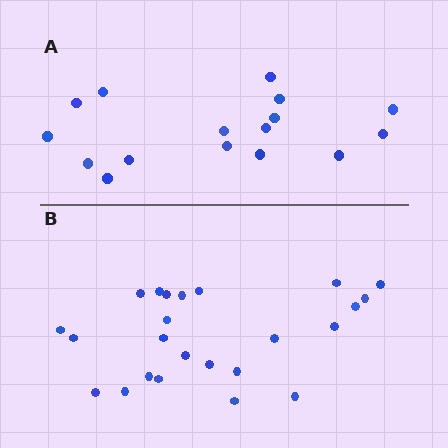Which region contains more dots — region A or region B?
Region B (the bottom region) has more dots.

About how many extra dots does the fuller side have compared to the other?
Region B has roughly 8 or so more dots than region A.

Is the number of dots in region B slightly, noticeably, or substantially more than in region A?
Region B has substantially more. The ratio is roughly 1.5 to 1.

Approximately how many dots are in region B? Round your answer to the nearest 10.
About 20 dots. (The exact count is 24, which rounds to 20.)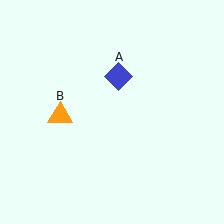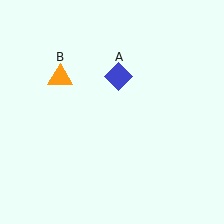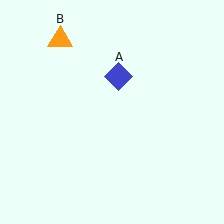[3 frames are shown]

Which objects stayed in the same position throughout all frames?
Blue diamond (object A) remained stationary.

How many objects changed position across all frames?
1 object changed position: orange triangle (object B).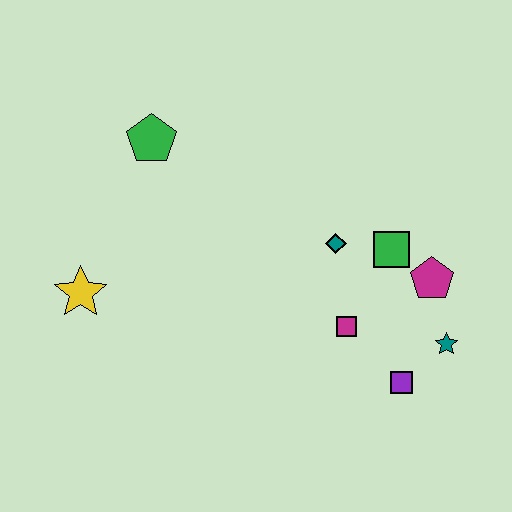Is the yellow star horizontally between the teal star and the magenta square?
No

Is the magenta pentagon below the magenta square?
No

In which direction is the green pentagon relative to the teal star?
The green pentagon is to the left of the teal star.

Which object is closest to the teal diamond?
The green square is closest to the teal diamond.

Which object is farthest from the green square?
The yellow star is farthest from the green square.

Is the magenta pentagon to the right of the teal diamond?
Yes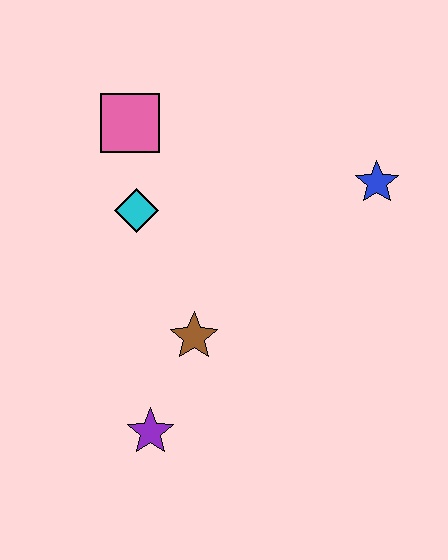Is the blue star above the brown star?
Yes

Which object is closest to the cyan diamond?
The pink square is closest to the cyan diamond.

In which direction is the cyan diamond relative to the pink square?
The cyan diamond is below the pink square.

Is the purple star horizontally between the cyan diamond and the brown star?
Yes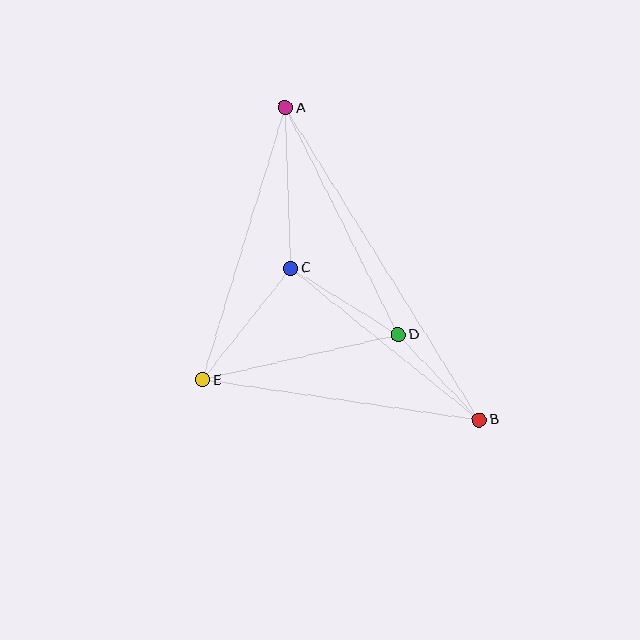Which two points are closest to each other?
Points B and D are closest to each other.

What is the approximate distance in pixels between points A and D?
The distance between A and D is approximately 253 pixels.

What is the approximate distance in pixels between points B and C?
The distance between B and C is approximately 242 pixels.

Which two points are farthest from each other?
Points A and B are farthest from each other.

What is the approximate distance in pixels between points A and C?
The distance between A and C is approximately 161 pixels.